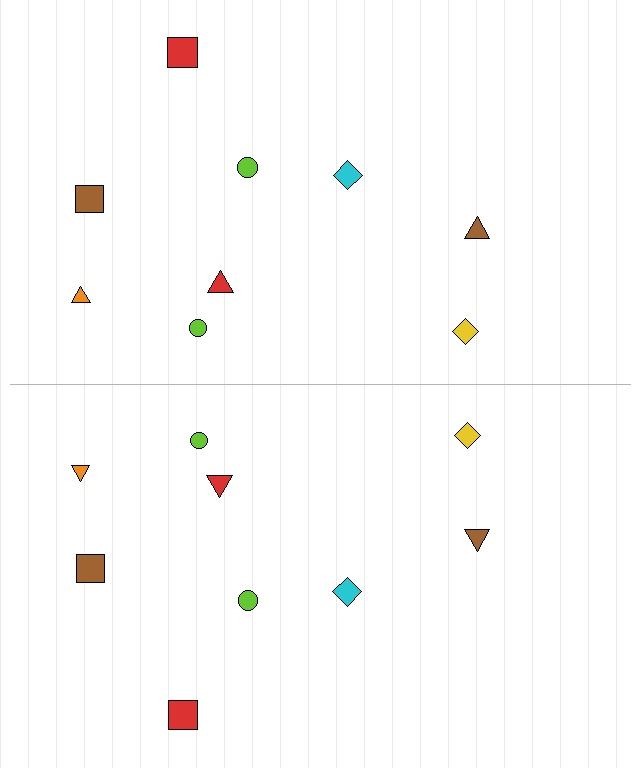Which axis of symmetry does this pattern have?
The pattern has a horizontal axis of symmetry running through the center of the image.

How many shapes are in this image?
There are 18 shapes in this image.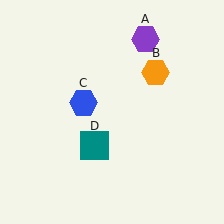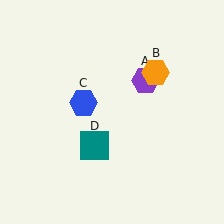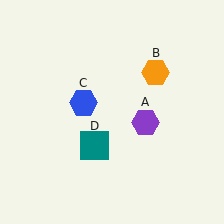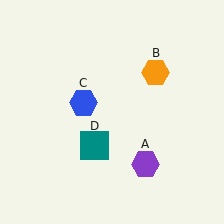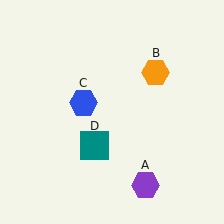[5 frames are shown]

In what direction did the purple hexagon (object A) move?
The purple hexagon (object A) moved down.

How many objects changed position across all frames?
1 object changed position: purple hexagon (object A).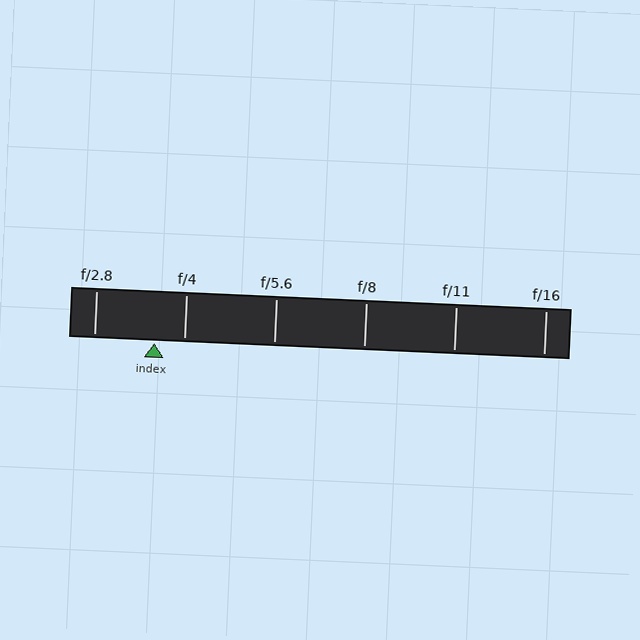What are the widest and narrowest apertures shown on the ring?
The widest aperture shown is f/2.8 and the narrowest is f/16.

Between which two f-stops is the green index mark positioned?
The index mark is between f/2.8 and f/4.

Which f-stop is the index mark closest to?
The index mark is closest to f/4.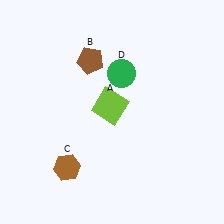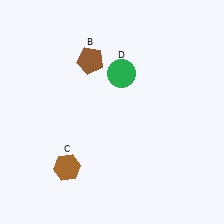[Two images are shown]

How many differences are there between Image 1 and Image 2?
There is 1 difference between the two images.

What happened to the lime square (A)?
The lime square (A) was removed in Image 2. It was in the top-left area of Image 1.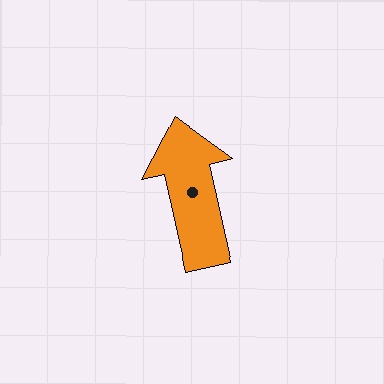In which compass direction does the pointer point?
North.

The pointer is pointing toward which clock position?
Roughly 12 o'clock.